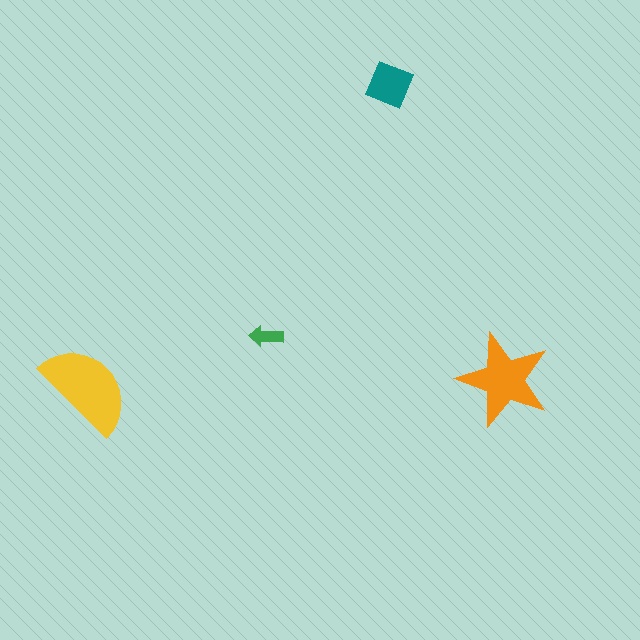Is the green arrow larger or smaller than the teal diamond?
Smaller.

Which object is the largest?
The yellow semicircle.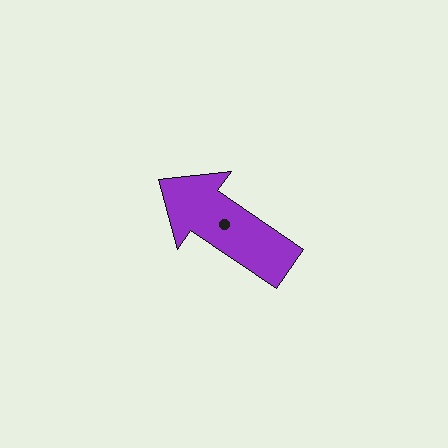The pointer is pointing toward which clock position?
Roughly 10 o'clock.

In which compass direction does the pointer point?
Northwest.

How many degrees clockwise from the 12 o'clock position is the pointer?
Approximately 304 degrees.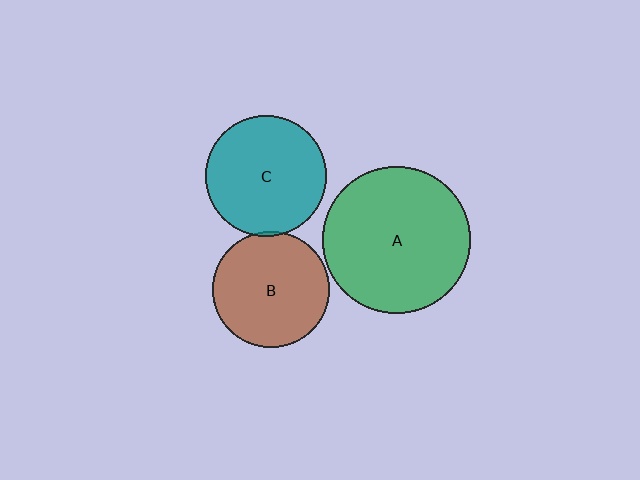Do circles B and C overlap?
Yes.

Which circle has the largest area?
Circle A (green).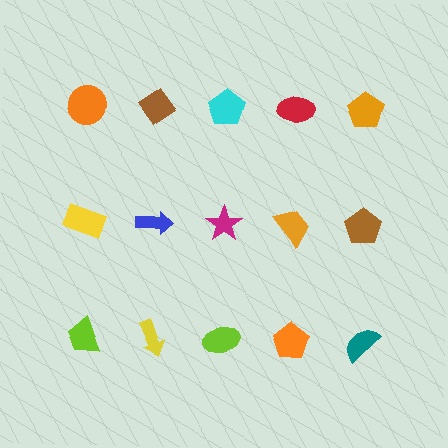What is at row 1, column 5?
An orange pentagon.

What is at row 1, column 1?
An orange circle.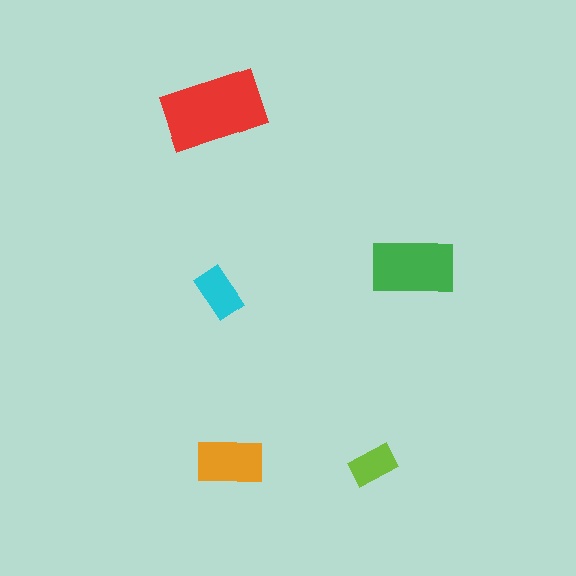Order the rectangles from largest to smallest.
the red one, the green one, the orange one, the cyan one, the lime one.